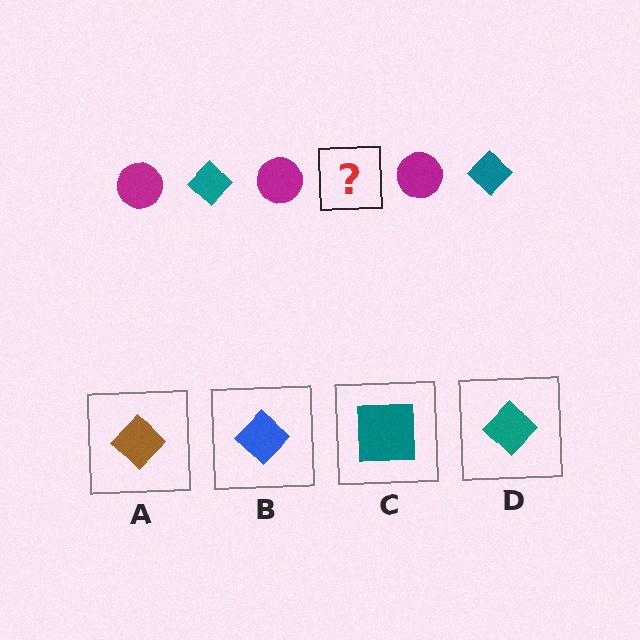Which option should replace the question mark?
Option D.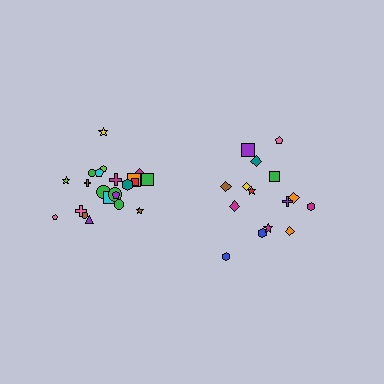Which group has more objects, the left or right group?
The left group.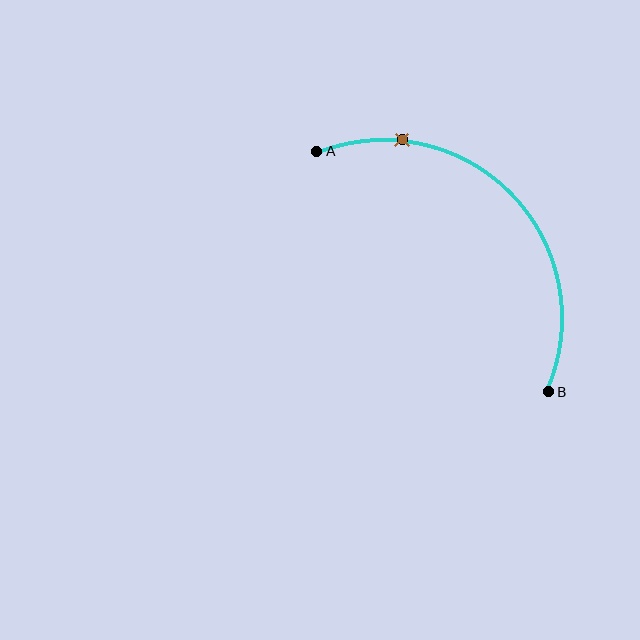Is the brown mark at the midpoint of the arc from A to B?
No. The brown mark lies on the arc but is closer to endpoint A. The arc midpoint would be at the point on the curve equidistant along the arc from both A and B.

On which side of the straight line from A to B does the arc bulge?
The arc bulges above and to the right of the straight line connecting A and B.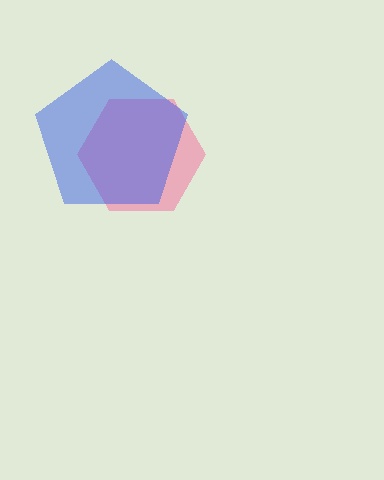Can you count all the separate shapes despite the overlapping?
Yes, there are 2 separate shapes.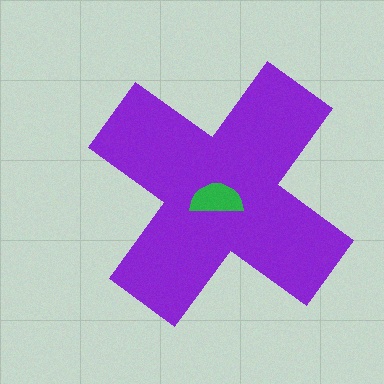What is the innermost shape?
The green semicircle.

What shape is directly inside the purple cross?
The green semicircle.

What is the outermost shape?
The purple cross.